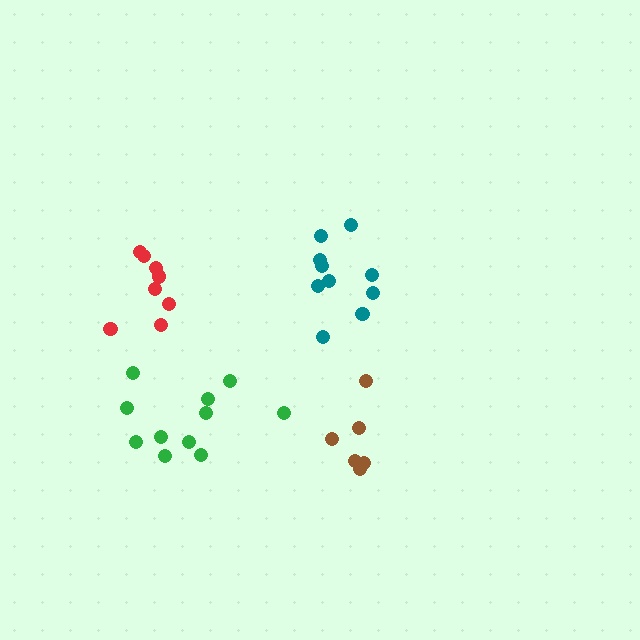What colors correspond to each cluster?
The clusters are colored: brown, red, green, teal.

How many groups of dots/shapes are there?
There are 4 groups.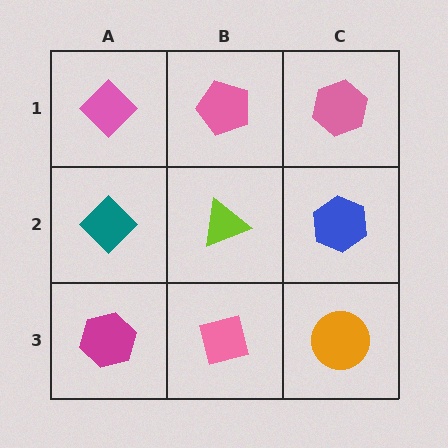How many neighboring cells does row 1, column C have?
2.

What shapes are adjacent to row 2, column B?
A pink pentagon (row 1, column B), a pink square (row 3, column B), a teal diamond (row 2, column A), a blue hexagon (row 2, column C).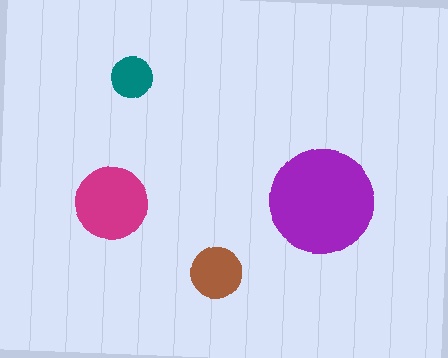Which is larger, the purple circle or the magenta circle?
The purple one.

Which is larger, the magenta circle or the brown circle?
The magenta one.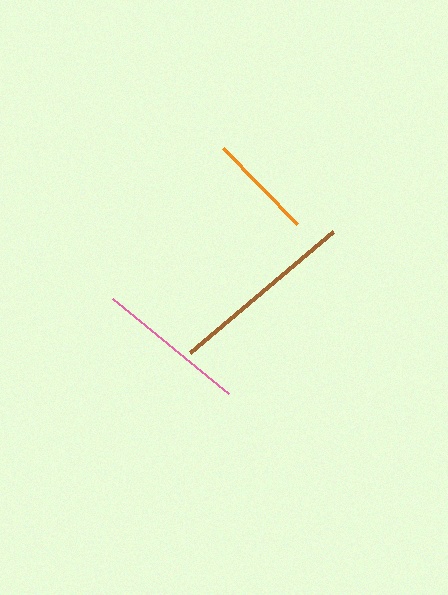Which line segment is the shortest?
The orange line is the shortest at approximately 106 pixels.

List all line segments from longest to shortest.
From longest to shortest: brown, pink, orange.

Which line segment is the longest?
The brown line is the longest at approximately 187 pixels.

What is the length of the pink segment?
The pink segment is approximately 150 pixels long.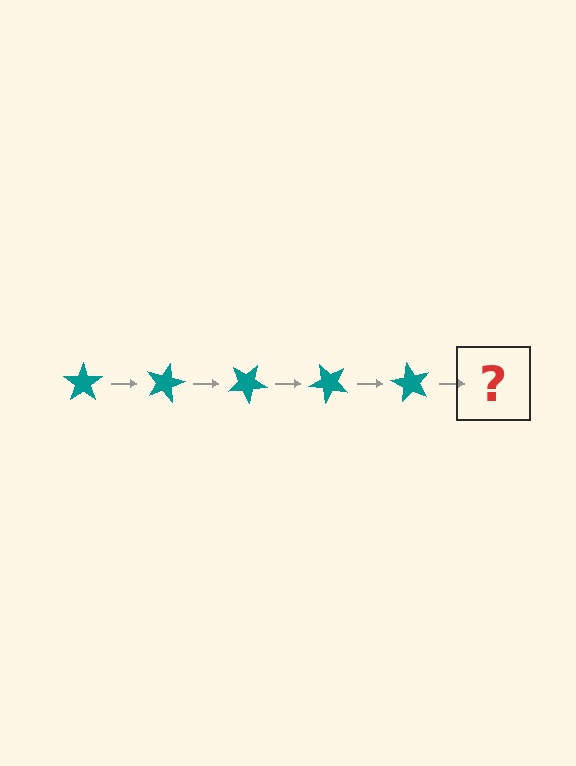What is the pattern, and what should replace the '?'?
The pattern is that the star rotates 15 degrees each step. The '?' should be a teal star rotated 75 degrees.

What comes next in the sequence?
The next element should be a teal star rotated 75 degrees.